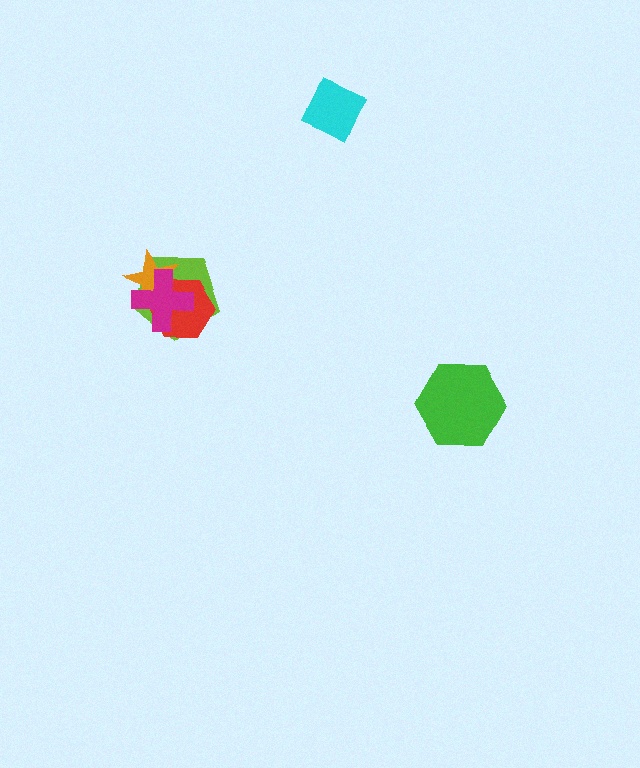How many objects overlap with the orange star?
3 objects overlap with the orange star.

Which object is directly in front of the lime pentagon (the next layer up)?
The red hexagon is directly in front of the lime pentagon.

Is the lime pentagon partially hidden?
Yes, it is partially covered by another shape.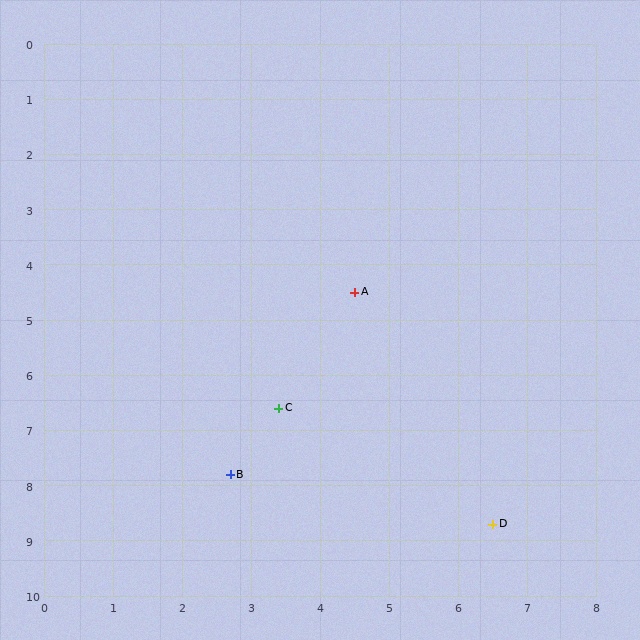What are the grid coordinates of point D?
Point D is at approximately (6.5, 8.7).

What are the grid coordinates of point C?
Point C is at approximately (3.4, 6.6).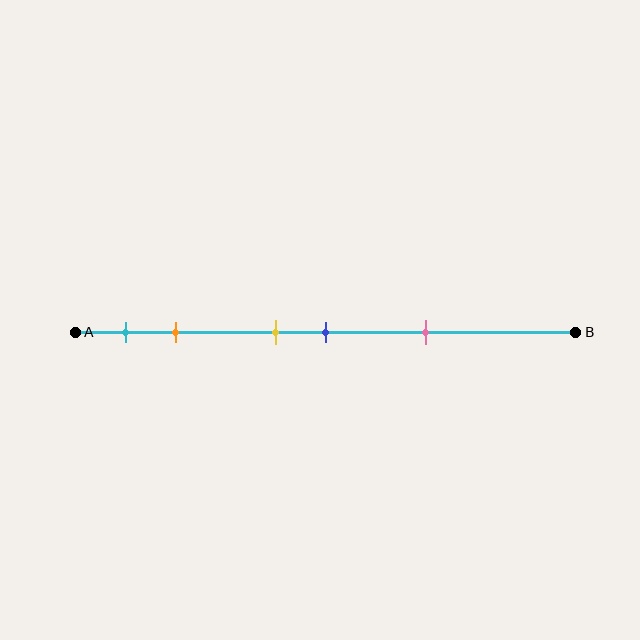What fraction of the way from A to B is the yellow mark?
The yellow mark is approximately 40% (0.4) of the way from A to B.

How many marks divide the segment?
There are 5 marks dividing the segment.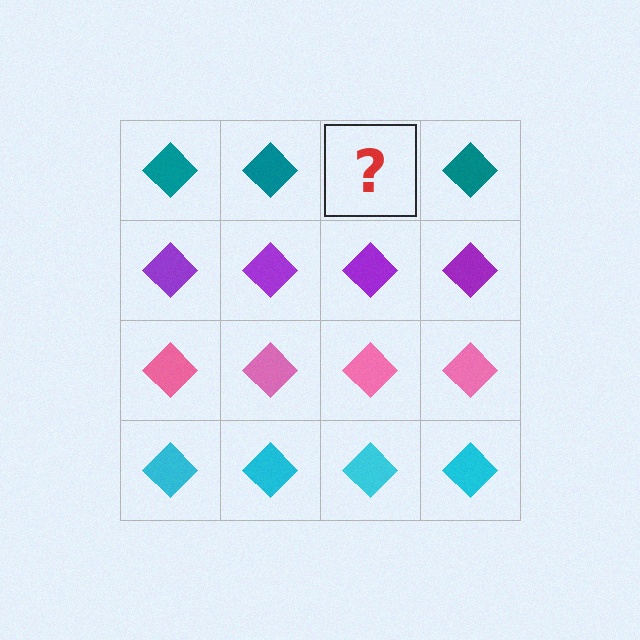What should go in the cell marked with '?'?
The missing cell should contain a teal diamond.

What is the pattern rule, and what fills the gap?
The rule is that each row has a consistent color. The gap should be filled with a teal diamond.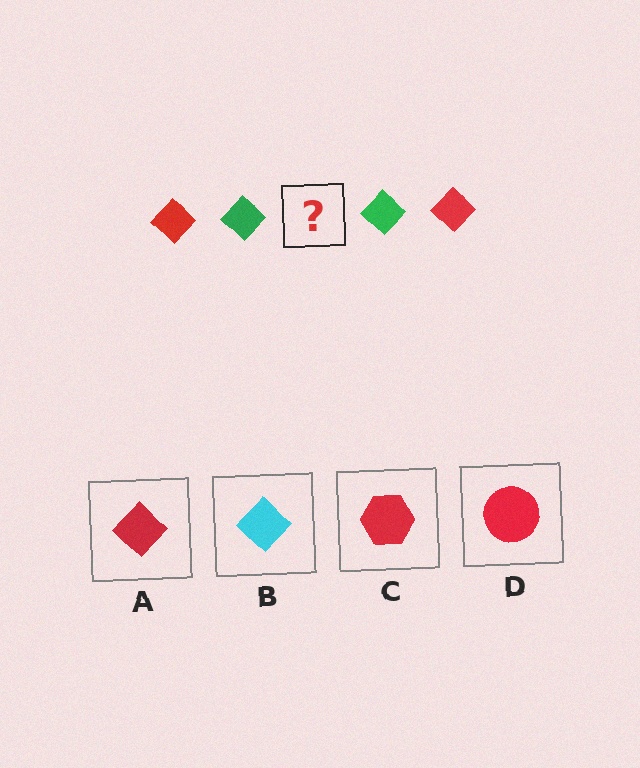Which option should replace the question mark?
Option A.